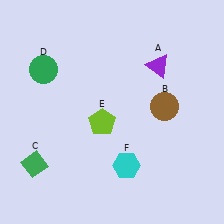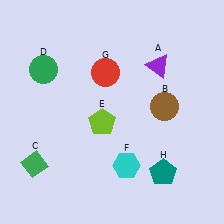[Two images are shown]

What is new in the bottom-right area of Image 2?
A teal pentagon (H) was added in the bottom-right area of Image 2.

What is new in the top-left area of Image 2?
A red circle (G) was added in the top-left area of Image 2.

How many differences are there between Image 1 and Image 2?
There are 2 differences between the two images.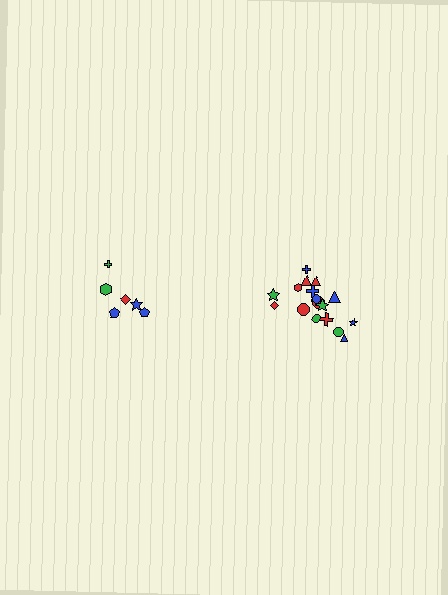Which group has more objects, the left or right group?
The right group.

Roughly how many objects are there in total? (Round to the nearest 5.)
Roughly 25 objects in total.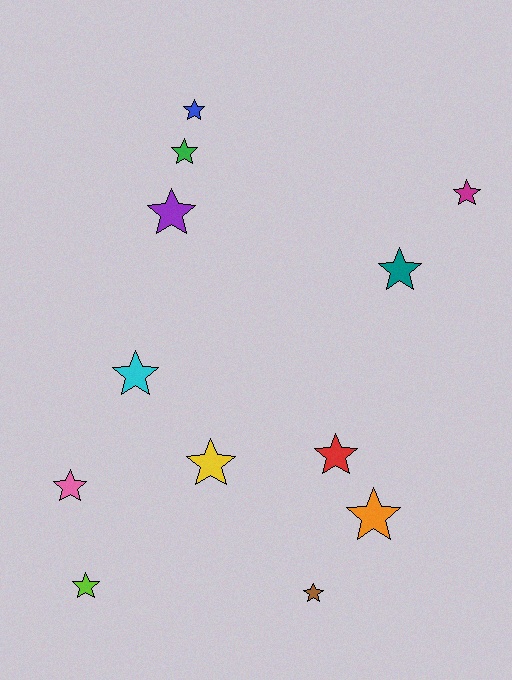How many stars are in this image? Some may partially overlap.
There are 12 stars.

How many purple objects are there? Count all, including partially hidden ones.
There is 1 purple object.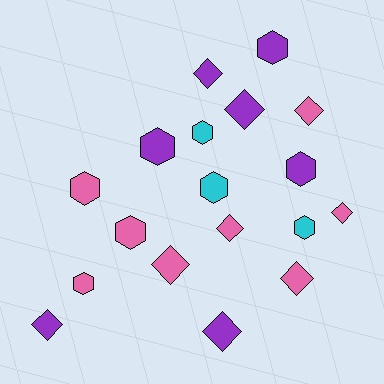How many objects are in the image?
There are 18 objects.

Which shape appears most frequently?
Hexagon, with 9 objects.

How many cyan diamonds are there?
There are no cyan diamonds.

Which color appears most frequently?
Pink, with 8 objects.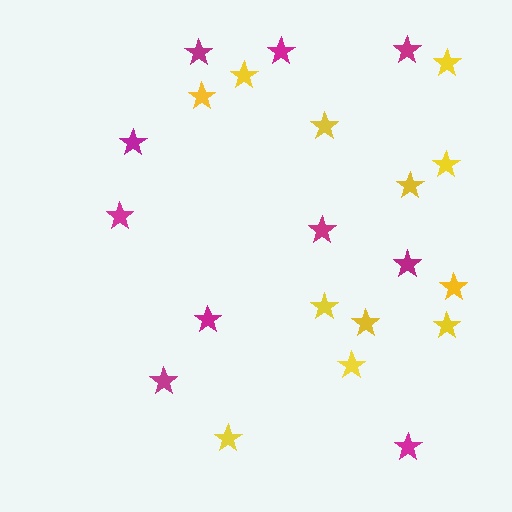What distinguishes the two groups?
There are 2 groups: one group of yellow stars (12) and one group of magenta stars (10).